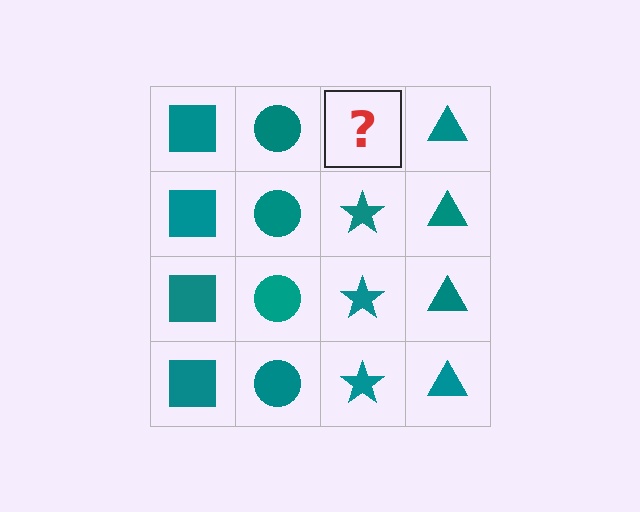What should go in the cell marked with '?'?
The missing cell should contain a teal star.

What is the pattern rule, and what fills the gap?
The rule is that each column has a consistent shape. The gap should be filled with a teal star.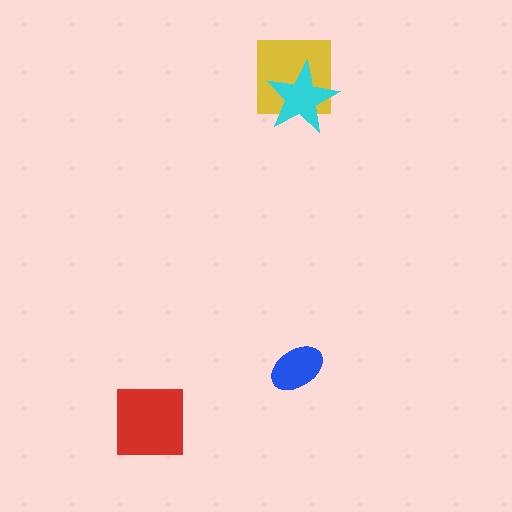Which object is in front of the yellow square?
The cyan star is in front of the yellow square.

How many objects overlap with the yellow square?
1 object overlaps with the yellow square.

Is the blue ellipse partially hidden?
No, no other shape covers it.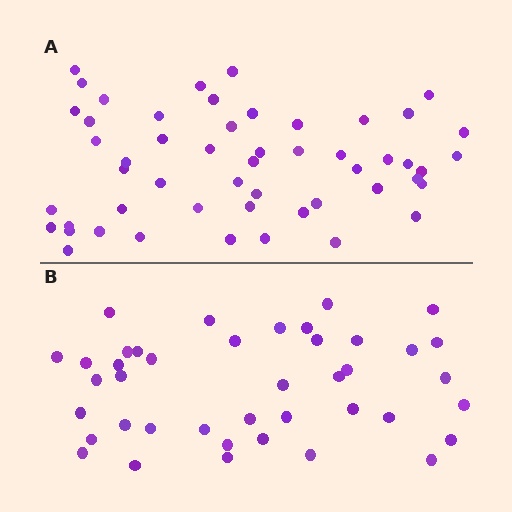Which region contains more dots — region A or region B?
Region A (the top region) has more dots.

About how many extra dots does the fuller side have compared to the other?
Region A has roughly 12 or so more dots than region B.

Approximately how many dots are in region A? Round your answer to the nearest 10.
About 50 dots. (The exact count is 52, which rounds to 50.)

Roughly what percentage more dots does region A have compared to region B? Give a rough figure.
About 25% more.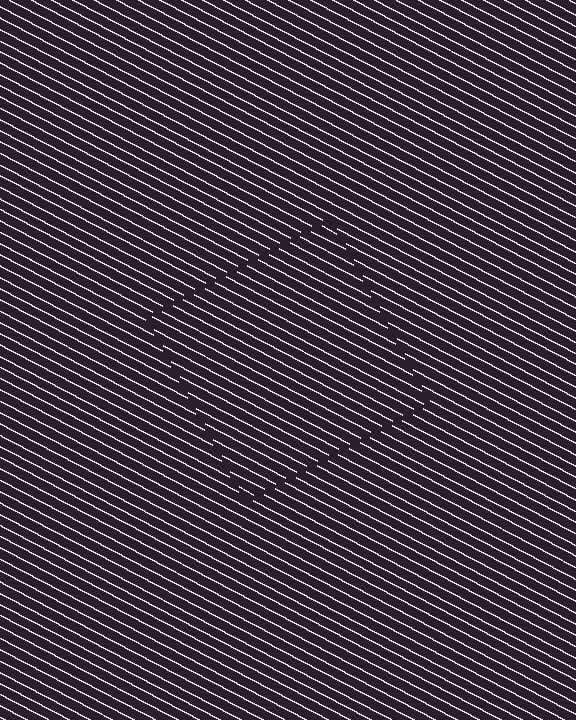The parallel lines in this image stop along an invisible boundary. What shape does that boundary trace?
An illusory square. The interior of the shape contains the same grating, shifted by half a period — the contour is defined by the phase discontinuity where line-ends from the inner and outer gratings abut.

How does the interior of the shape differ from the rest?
The interior of the shape contains the same grating, shifted by half a period — the contour is defined by the phase discontinuity where line-ends from the inner and outer gratings abut.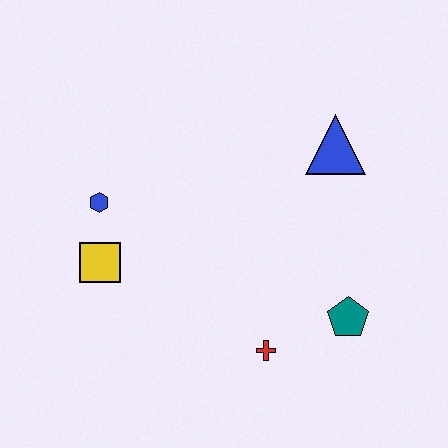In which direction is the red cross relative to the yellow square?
The red cross is to the right of the yellow square.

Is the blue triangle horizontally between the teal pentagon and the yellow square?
Yes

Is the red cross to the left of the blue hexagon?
No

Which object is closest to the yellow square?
The blue hexagon is closest to the yellow square.